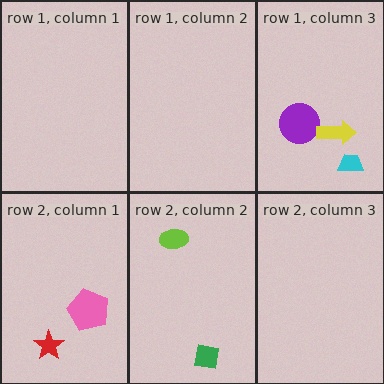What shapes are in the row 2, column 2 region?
The lime ellipse, the green square.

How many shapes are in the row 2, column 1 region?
2.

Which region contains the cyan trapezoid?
The row 1, column 3 region.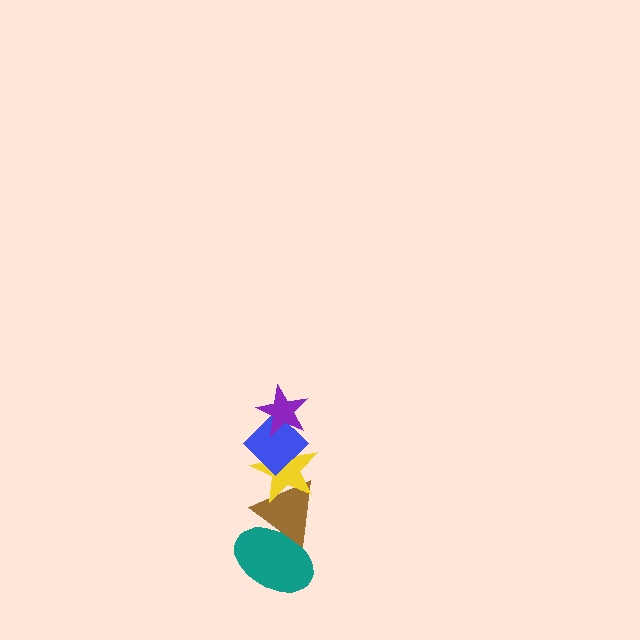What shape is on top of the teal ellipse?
The brown triangle is on top of the teal ellipse.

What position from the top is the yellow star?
The yellow star is 3rd from the top.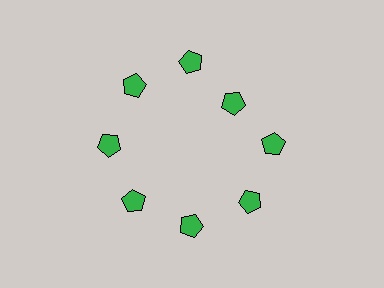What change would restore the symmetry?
The symmetry would be restored by moving it outward, back onto the ring so that all 8 pentagons sit at equal angles and equal distance from the center.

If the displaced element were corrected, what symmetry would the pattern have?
It would have 8-fold rotational symmetry — the pattern would map onto itself every 45 degrees.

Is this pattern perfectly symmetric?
No. The 8 green pentagons are arranged in a ring, but one element near the 2 o'clock position is pulled inward toward the center, breaking the 8-fold rotational symmetry.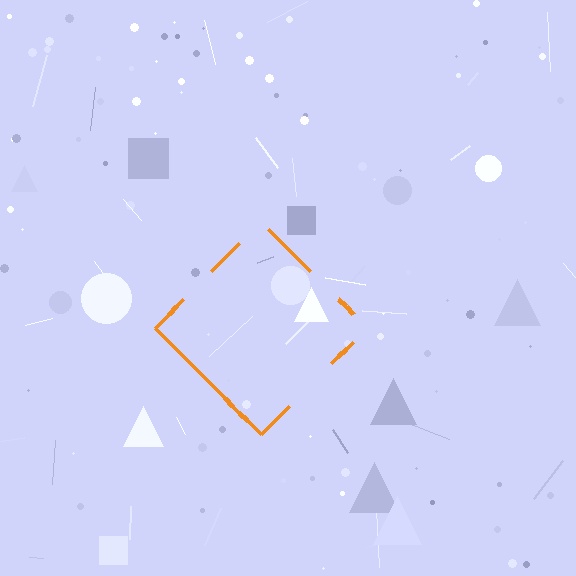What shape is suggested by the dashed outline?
The dashed outline suggests a diamond.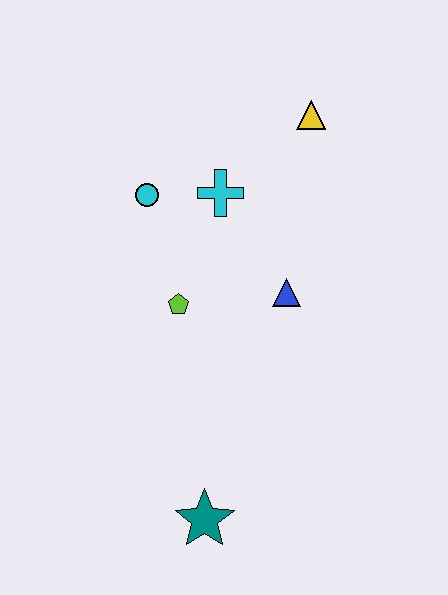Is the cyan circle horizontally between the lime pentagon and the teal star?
No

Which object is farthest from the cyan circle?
The teal star is farthest from the cyan circle.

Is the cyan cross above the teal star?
Yes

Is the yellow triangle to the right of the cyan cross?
Yes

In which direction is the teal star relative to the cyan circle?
The teal star is below the cyan circle.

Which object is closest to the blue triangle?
The lime pentagon is closest to the blue triangle.